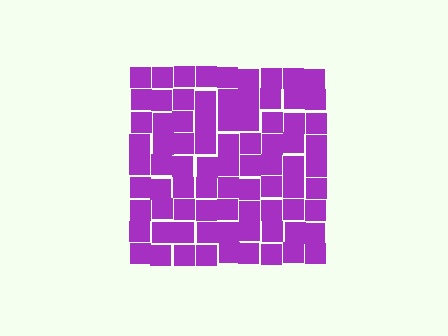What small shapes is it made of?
It is made of small squares.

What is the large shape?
The large shape is a square.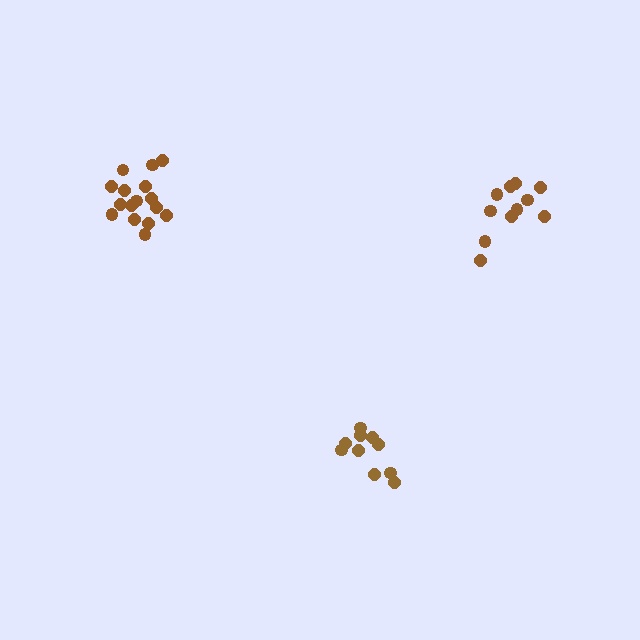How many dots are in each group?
Group 1: 10 dots, Group 2: 16 dots, Group 3: 11 dots (37 total).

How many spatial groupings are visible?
There are 3 spatial groupings.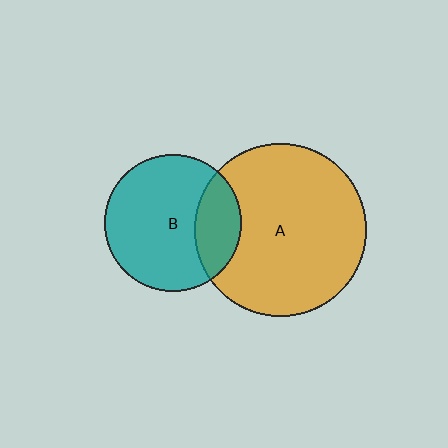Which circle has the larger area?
Circle A (orange).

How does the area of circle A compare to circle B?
Approximately 1.6 times.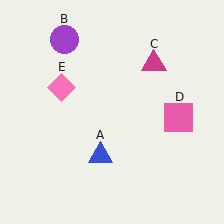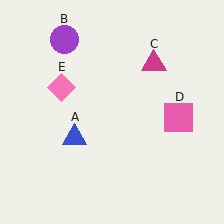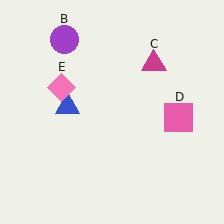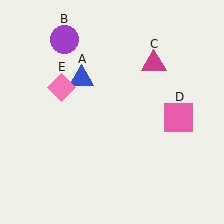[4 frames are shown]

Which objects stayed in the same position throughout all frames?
Purple circle (object B) and magenta triangle (object C) and pink square (object D) and pink diamond (object E) remained stationary.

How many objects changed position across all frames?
1 object changed position: blue triangle (object A).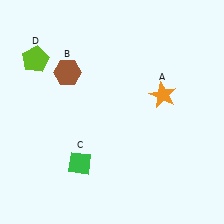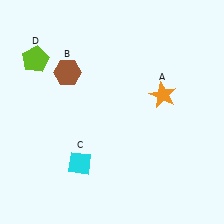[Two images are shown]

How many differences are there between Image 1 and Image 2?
There is 1 difference between the two images.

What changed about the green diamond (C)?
In Image 1, C is green. In Image 2, it changed to cyan.